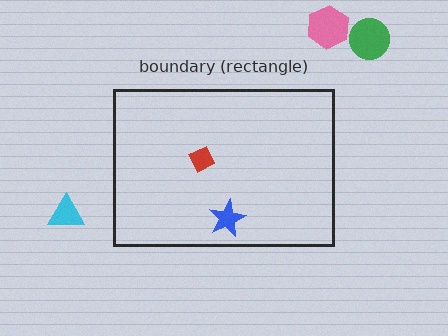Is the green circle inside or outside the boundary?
Outside.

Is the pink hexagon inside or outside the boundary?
Outside.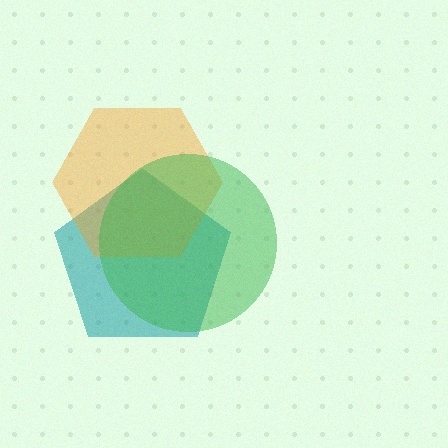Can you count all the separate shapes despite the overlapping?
Yes, there are 3 separate shapes.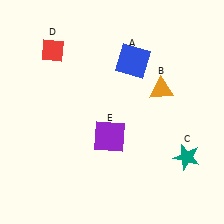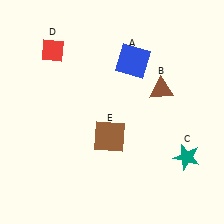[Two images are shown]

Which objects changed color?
B changed from orange to brown. E changed from purple to brown.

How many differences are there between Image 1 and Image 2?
There are 2 differences between the two images.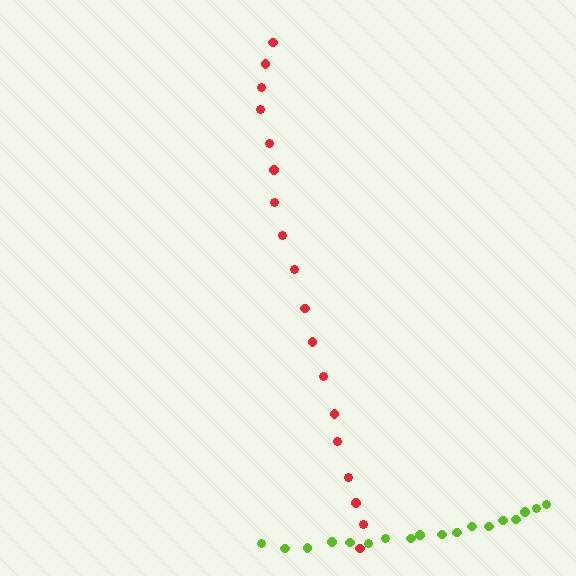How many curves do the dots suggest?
There are 2 distinct paths.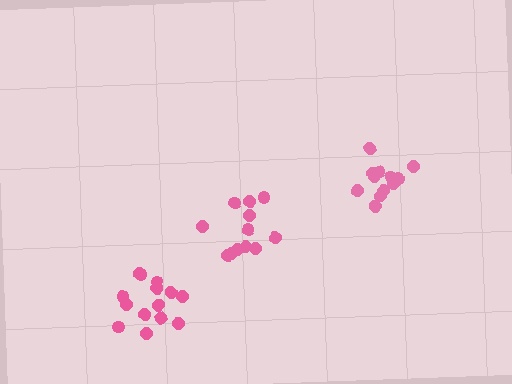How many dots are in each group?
Group 1: 12 dots, Group 2: 12 dots, Group 3: 14 dots (38 total).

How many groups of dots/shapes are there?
There are 3 groups.